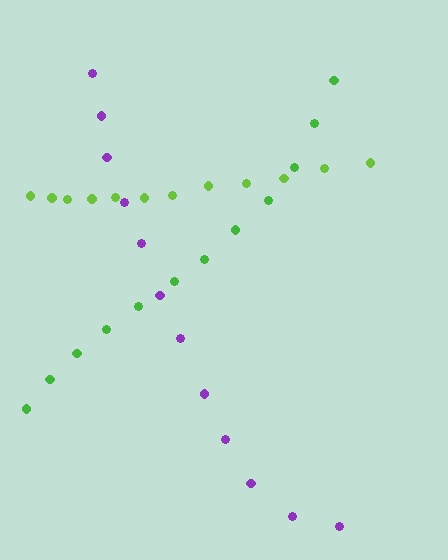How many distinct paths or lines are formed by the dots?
There are 3 distinct paths.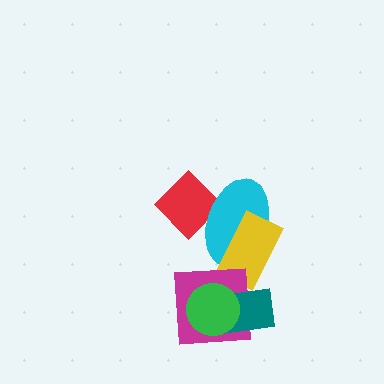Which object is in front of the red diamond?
The cyan ellipse is in front of the red diamond.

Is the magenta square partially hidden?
Yes, it is partially covered by another shape.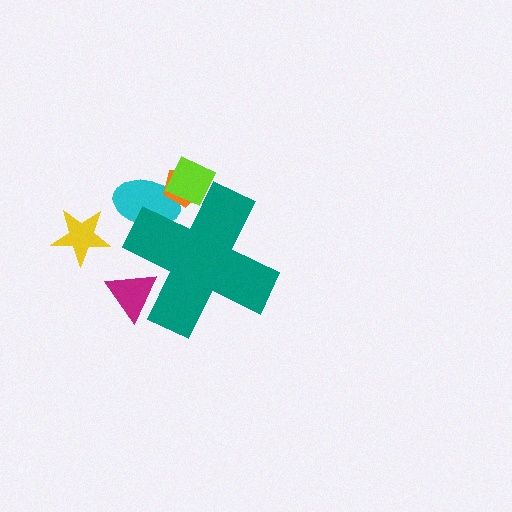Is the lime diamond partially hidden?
Yes, the lime diamond is partially hidden behind the teal cross.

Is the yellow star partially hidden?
No, the yellow star is fully visible.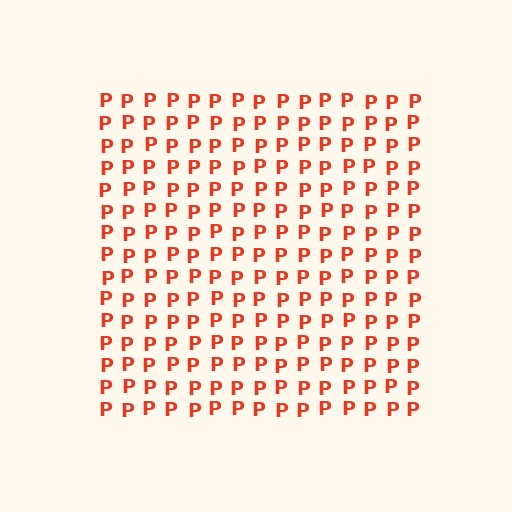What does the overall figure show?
The overall figure shows a square.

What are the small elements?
The small elements are letter P's.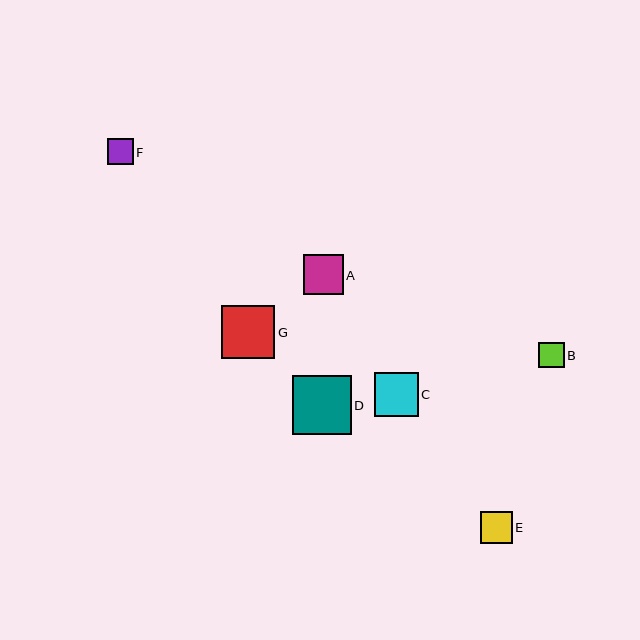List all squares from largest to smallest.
From largest to smallest: D, G, C, A, E, B, F.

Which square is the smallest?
Square F is the smallest with a size of approximately 26 pixels.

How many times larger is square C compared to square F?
Square C is approximately 1.7 times the size of square F.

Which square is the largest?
Square D is the largest with a size of approximately 59 pixels.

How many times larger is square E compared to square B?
Square E is approximately 1.2 times the size of square B.